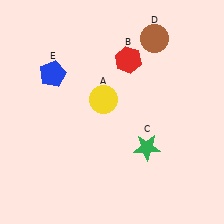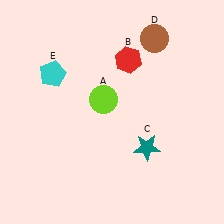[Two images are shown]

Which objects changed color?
A changed from yellow to lime. C changed from green to teal. E changed from blue to cyan.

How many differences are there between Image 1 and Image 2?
There are 3 differences between the two images.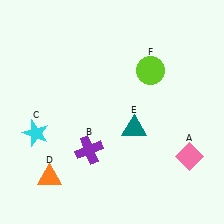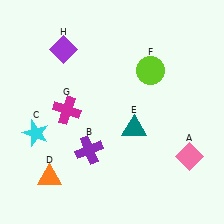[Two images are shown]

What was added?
A magenta cross (G), a purple diamond (H) were added in Image 2.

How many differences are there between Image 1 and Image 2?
There are 2 differences between the two images.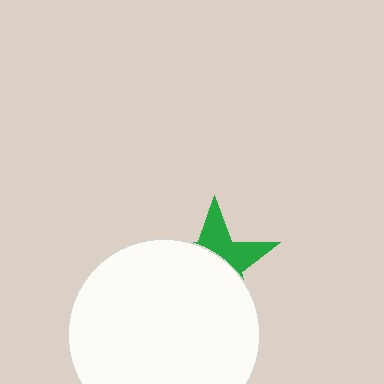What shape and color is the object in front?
The object in front is a white circle.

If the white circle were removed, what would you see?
You would see the complete green star.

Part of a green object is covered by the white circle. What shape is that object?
It is a star.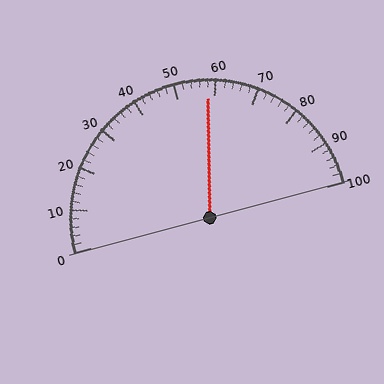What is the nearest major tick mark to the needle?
The nearest major tick mark is 60.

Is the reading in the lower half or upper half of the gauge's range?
The reading is in the upper half of the range (0 to 100).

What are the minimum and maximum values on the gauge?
The gauge ranges from 0 to 100.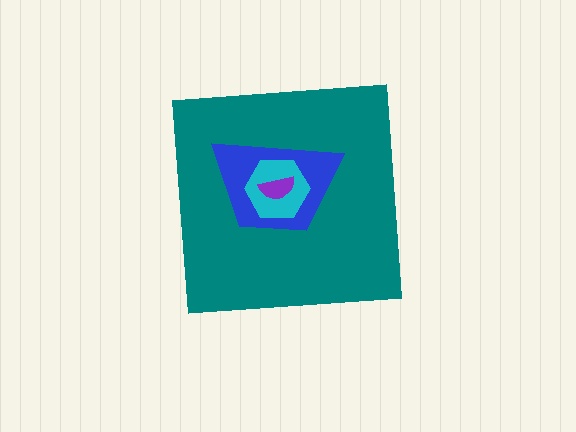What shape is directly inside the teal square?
The blue trapezoid.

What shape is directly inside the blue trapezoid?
The cyan hexagon.